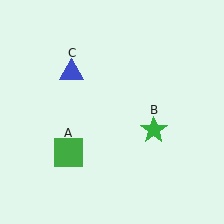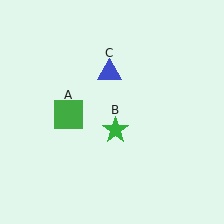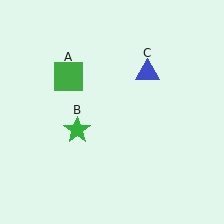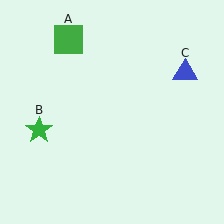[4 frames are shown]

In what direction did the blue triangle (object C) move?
The blue triangle (object C) moved right.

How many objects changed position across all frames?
3 objects changed position: green square (object A), green star (object B), blue triangle (object C).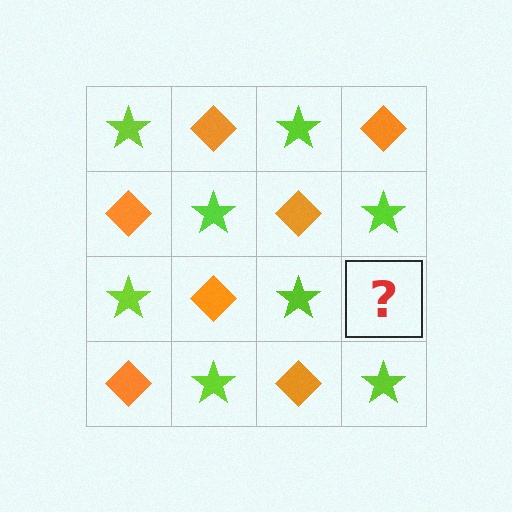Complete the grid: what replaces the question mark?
The question mark should be replaced with an orange diamond.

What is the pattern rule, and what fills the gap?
The rule is that it alternates lime star and orange diamond in a checkerboard pattern. The gap should be filled with an orange diamond.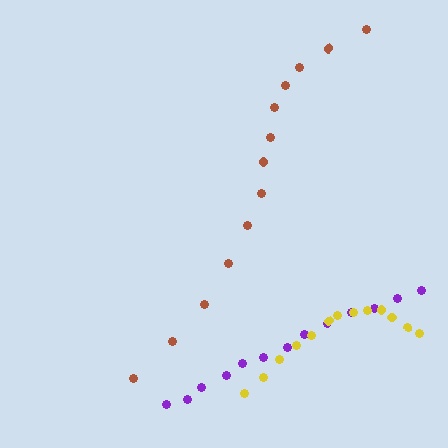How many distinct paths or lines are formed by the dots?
There are 3 distinct paths.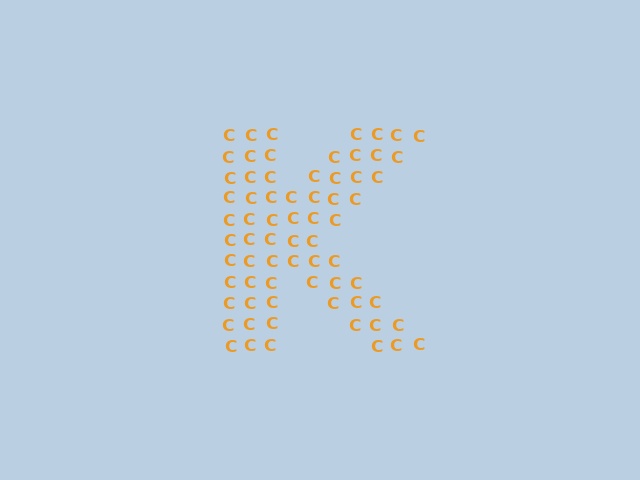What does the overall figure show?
The overall figure shows the letter K.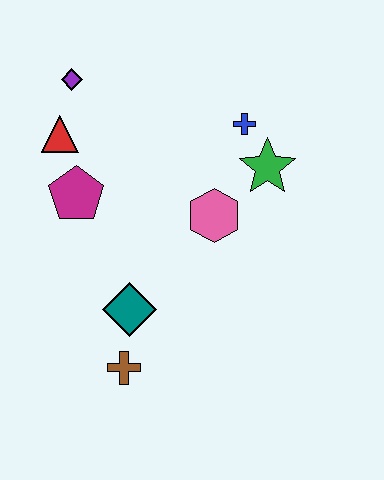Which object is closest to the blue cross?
The green star is closest to the blue cross.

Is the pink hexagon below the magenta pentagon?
Yes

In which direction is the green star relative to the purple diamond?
The green star is to the right of the purple diamond.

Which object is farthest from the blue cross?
The brown cross is farthest from the blue cross.